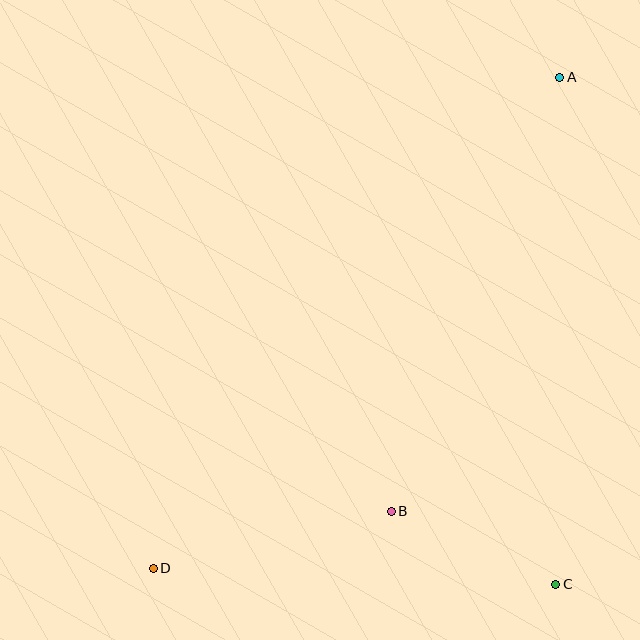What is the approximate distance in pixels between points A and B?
The distance between A and B is approximately 465 pixels.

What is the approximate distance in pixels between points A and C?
The distance between A and C is approximately 507 pixels.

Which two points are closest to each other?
Points B and C are closest to each other.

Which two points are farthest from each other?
Points A and D are farthest from each other.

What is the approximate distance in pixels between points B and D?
The distance between B and D is approximately 245 pixels.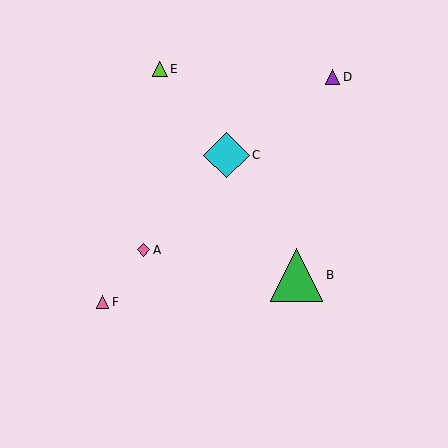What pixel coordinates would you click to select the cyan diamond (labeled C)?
Click at (227, 155) to select the cyan diamond C.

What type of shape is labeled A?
Shape A is a pink diamond.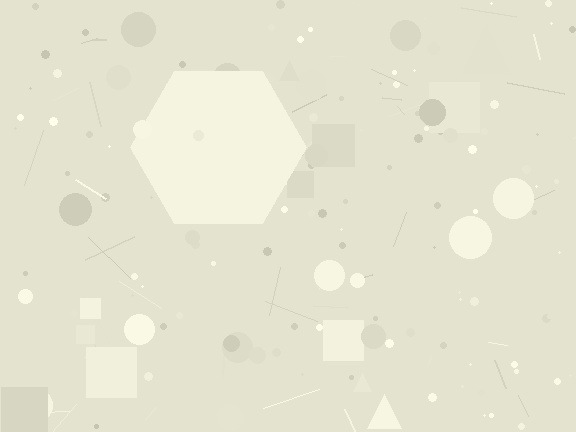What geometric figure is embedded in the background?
A hexagon is embedded in the background.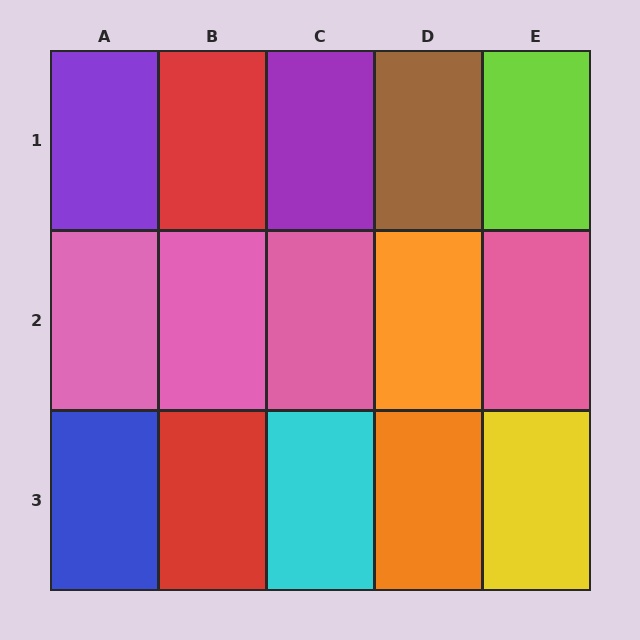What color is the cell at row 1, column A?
Purple.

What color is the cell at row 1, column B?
Red.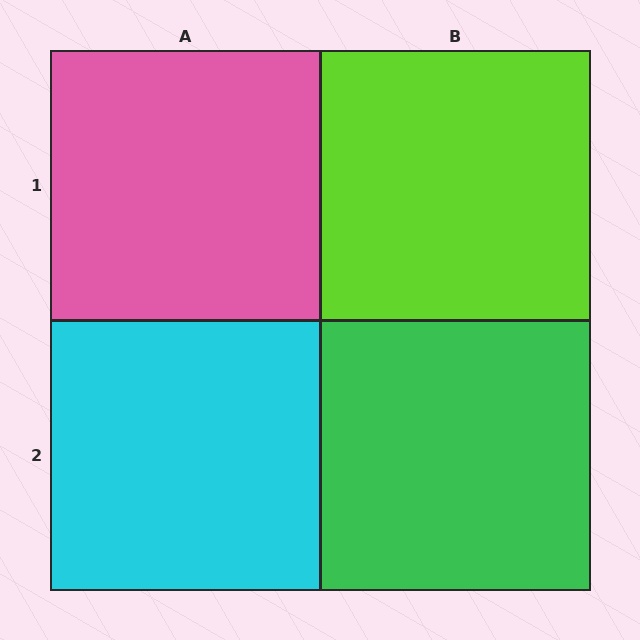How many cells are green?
1 cell is green.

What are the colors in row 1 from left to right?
Pink, lime.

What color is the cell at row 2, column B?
Green.